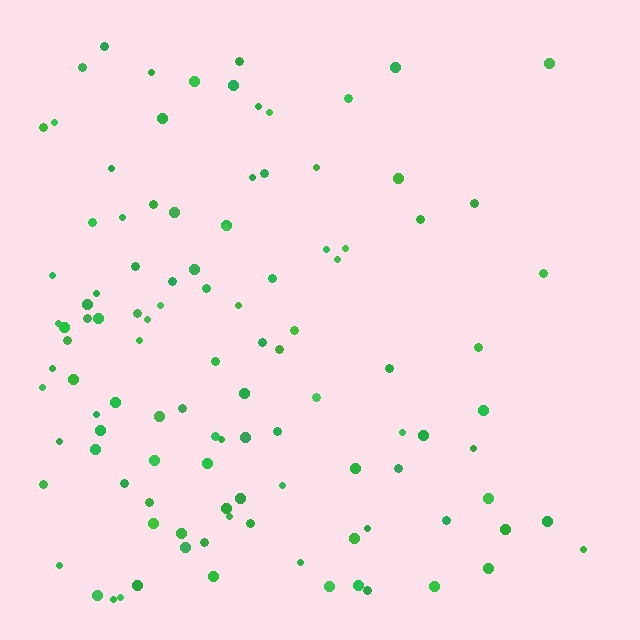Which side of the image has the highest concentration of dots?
The left.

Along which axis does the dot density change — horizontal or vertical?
Horizontal.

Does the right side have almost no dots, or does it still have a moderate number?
Still a moderate number, just noticeably fewer than the left.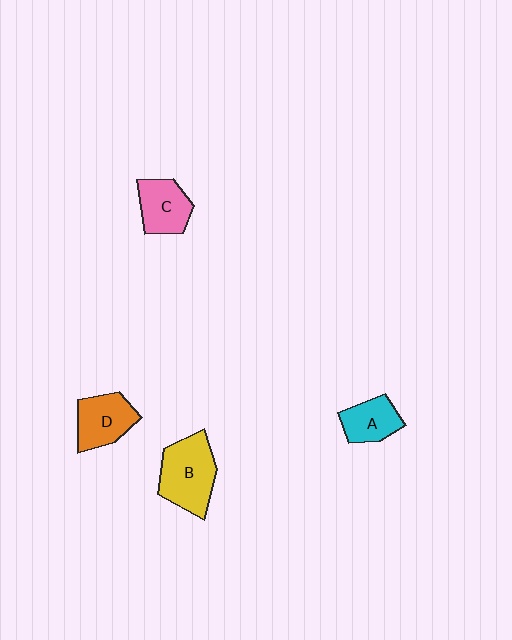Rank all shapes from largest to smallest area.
From largest to smallest: B (yellow), D (orange), C (pink), A (cyan).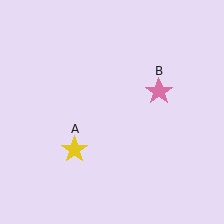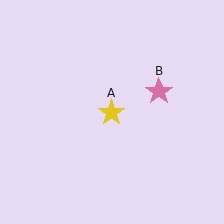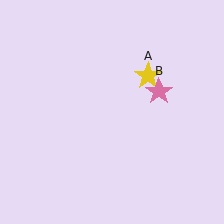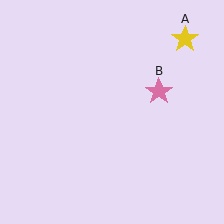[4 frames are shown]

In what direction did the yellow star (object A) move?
The yellow star (object A) moved up and to the right.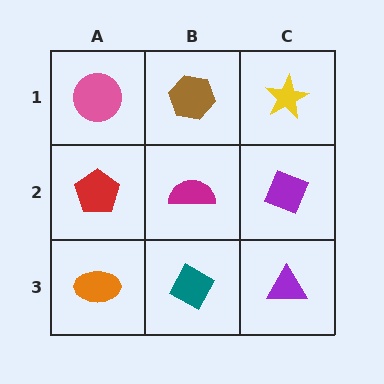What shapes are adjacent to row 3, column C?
A purple diamond (row 2, column C), a teal diamond (row 3, column B).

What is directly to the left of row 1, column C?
A brown hexagon.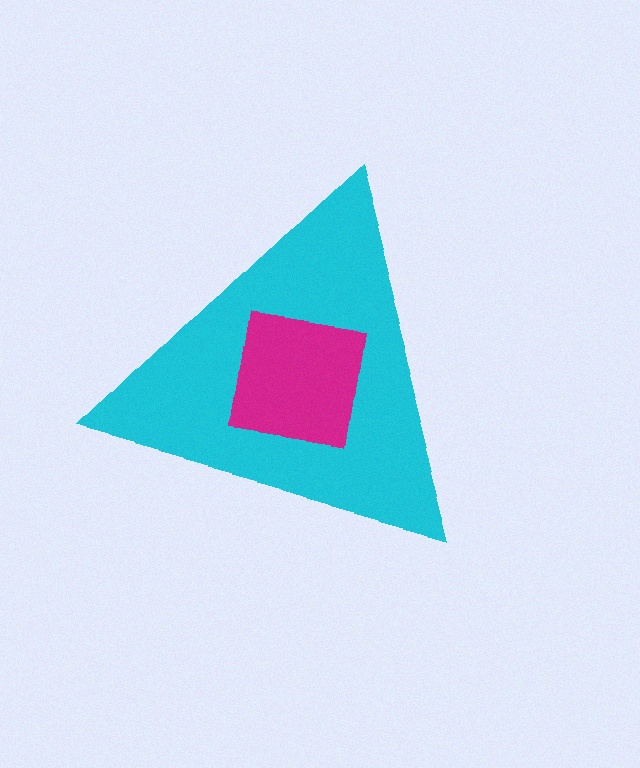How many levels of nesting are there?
2.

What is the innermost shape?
The magenta square.